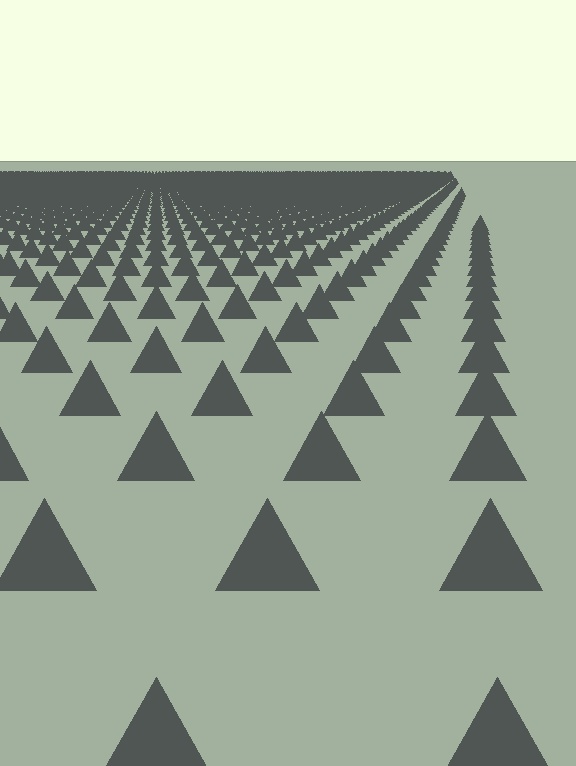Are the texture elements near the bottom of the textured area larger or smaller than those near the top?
Larger. Near the bottom, elements are closer to the viewer and appear at a bigger on-screen size.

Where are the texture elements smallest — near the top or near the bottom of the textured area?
Near the top.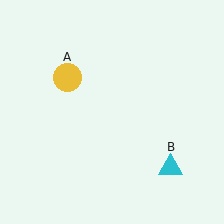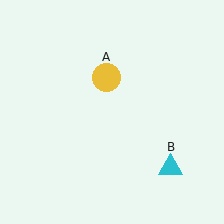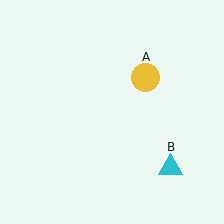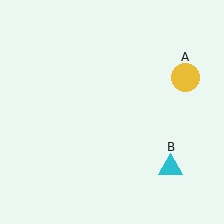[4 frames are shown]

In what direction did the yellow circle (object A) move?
The yellow circle (object A) moved right.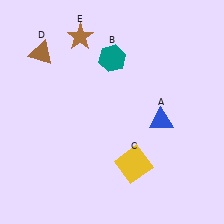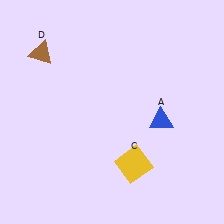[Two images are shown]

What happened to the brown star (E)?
The brown star (E) was removed in Image 2. It was in the top-left area of Image 1.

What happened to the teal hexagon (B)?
The teal hexagon (B) was removed in Image 2. It was in the top-right area of Image 1.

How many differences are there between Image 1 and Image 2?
There are 2 differences between the two images.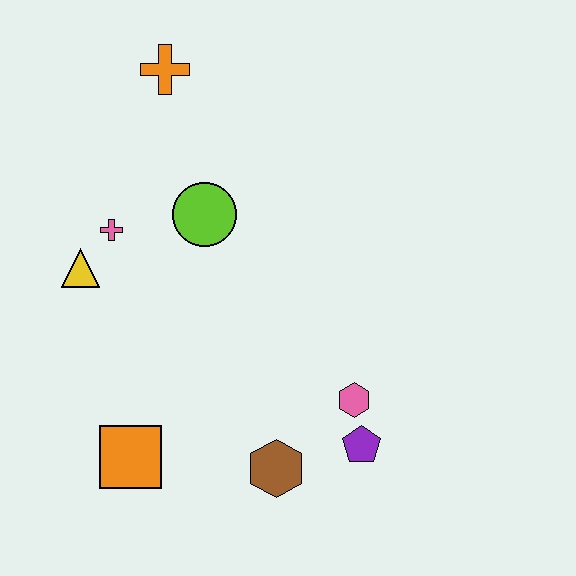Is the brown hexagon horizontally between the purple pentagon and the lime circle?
Yes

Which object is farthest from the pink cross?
The purple pentagon is farthest from the pink cross.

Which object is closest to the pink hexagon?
The purple pentagon is closest to the pink hexagon.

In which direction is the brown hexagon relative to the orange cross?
The brown hexagon is below the orange cross.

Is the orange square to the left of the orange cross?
Yes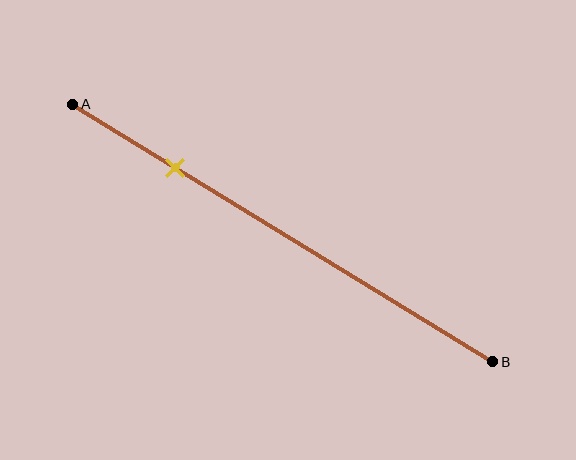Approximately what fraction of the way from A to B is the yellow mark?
The yellow mark is approximately 25% of the way from A to B.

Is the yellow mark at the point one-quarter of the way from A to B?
Yes, the mark is approximately at the one-quarter point.